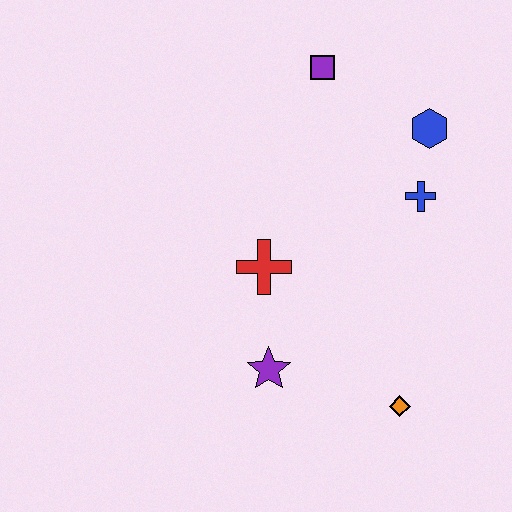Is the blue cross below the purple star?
No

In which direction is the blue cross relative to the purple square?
The blue cross is below the purple square.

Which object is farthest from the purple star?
The purple square is farthest from the purple star.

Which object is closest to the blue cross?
The blue hexagon is closest to the blue cross.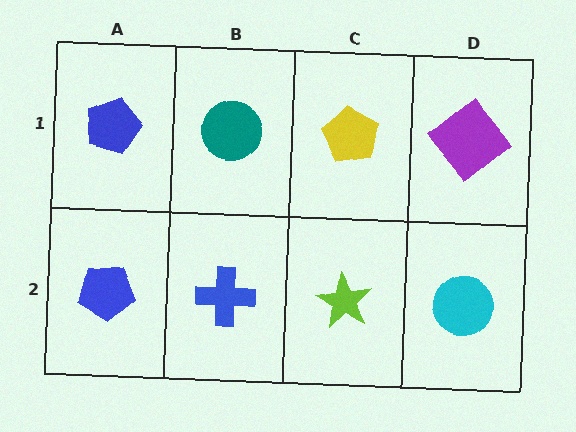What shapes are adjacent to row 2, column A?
A blue pentagon (row 1, column A), a blue cross (row 2, column B).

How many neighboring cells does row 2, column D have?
2.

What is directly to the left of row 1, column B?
A blue pentagon.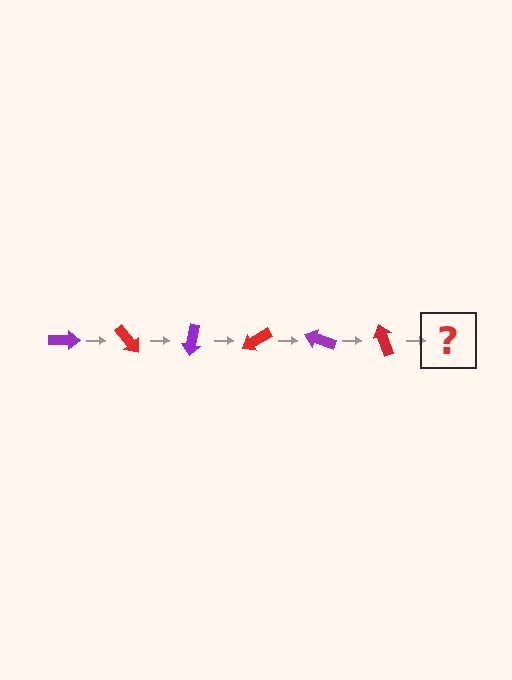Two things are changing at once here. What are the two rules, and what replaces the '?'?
The two rules are that it rotates 50 degrees each step and the color cycles through purple and red. The '?' should be a purple arrow, rotated 300 degrees from the start.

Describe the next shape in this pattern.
It should be a purple arrow, rotated 300 degrees from the start.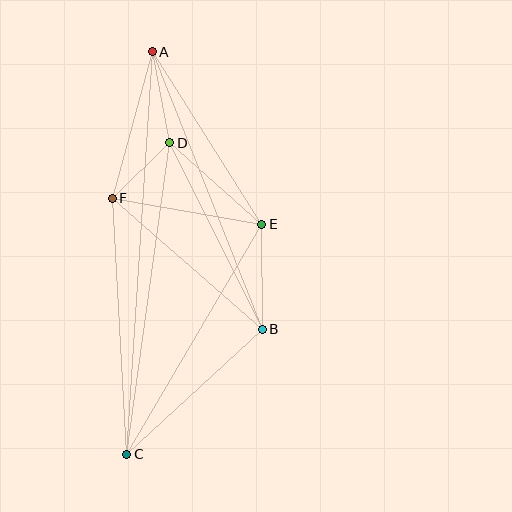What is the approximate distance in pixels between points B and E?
The distance between B and E is approximately 105 pixels.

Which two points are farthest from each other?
Points A and C are farthest from each other.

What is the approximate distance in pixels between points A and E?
The distance between A and E is approximately 205 pixels.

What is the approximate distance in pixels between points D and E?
The distance between D and E is approximately 123 pixels.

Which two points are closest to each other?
Points D and F are closest to each other.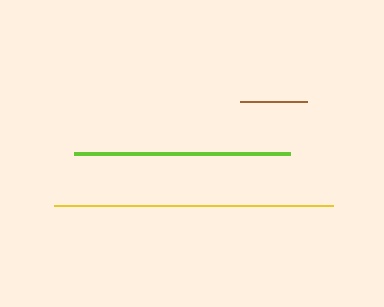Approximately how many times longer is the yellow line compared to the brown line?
The yellow line is approximately 4.2 times the length of the brown line.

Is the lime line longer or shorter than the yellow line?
The yellow line is longer than the lime line.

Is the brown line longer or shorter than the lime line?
The lime line is longer than the brown line.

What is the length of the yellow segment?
The yellow segment is approximately 280 pixels long.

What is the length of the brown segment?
The brown segment is approximately 67 pixels long.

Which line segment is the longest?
The yellow line is the longest at approximately 280 pixels.